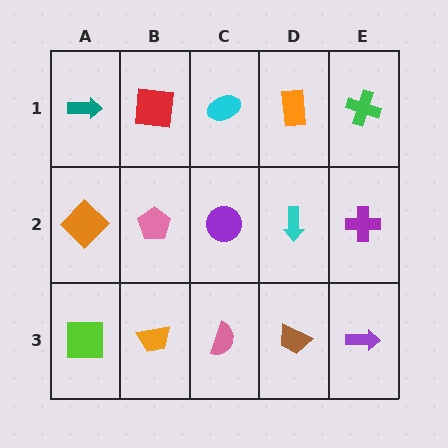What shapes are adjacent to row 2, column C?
A cyan ellipse (row 1, column C), a pink semicircle (row 3, column C), a pink pentagon (row 2, column B), a cyan arrow (row 2, column D).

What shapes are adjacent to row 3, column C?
A purple circle (row 2, column C), an orange trapezoid (row 3, column B), a brown trapezoid (row 3, column D).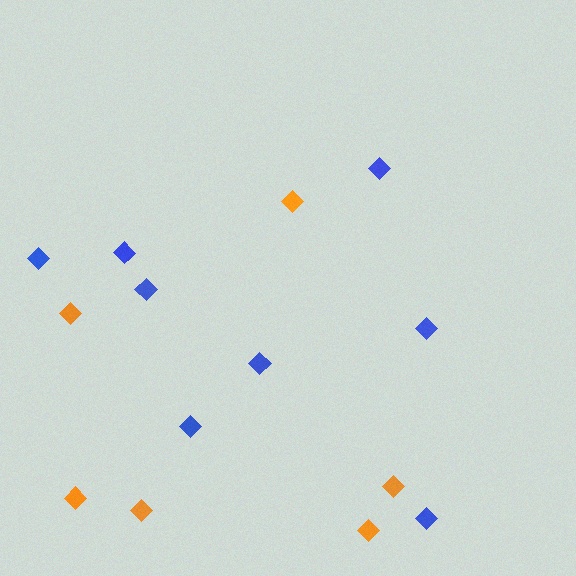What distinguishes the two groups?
There are 2 groups: one group of blue diamonds (8) and one group of orange diamonds (6).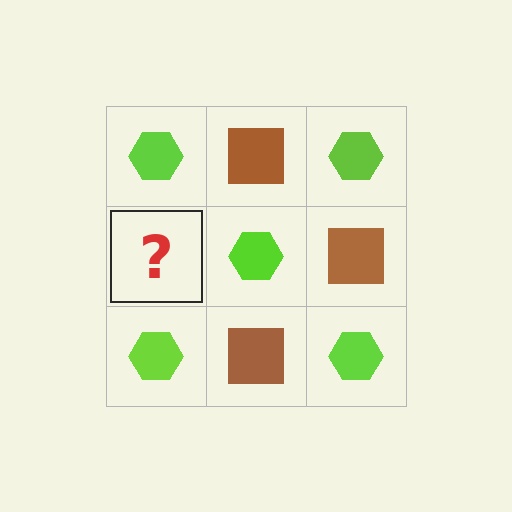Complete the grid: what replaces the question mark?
The question mark should be replaced with a brown square.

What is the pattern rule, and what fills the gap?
The rule is that it alternates lime hexagon and brown square in a checkerboard pattern. The gap should be filled with a brown square.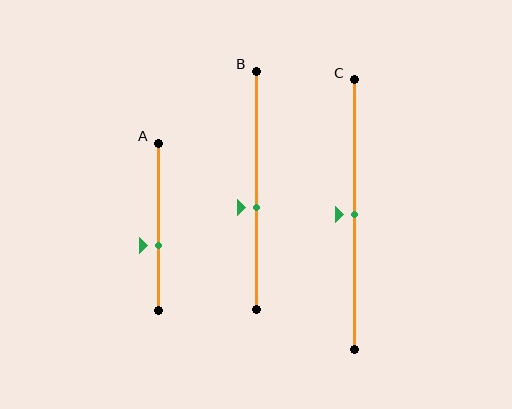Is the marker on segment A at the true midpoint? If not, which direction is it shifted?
No, the marker on segment A is shifted downward by about 11% of the segment length.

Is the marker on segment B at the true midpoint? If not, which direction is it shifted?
No, the marker on segment B is shifted downward by about 7% of the segment length.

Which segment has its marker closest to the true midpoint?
Segment C has its marker closest to the true midpoint.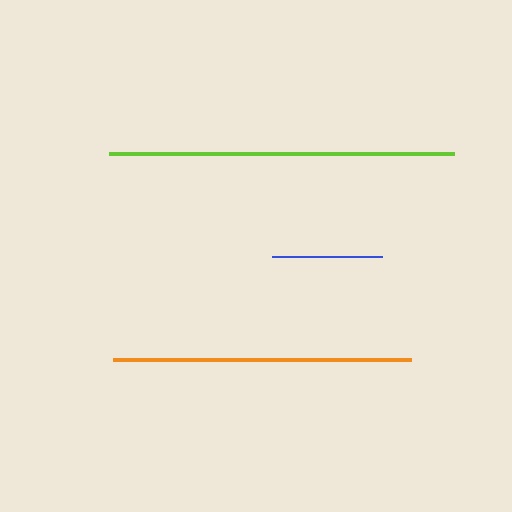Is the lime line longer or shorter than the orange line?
The lime line is longer than the orange line.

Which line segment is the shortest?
The blue line is the shortest at approximately 111 pixels.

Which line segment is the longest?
The lime line is the longest at approximately 345 pixels.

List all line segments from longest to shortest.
From longest to shortest: lime, orange, blue.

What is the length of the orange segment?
The orange segment is approximately 299 pixels long.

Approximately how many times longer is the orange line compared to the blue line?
The orange line is approximately 2.7 times the length of the blue line.